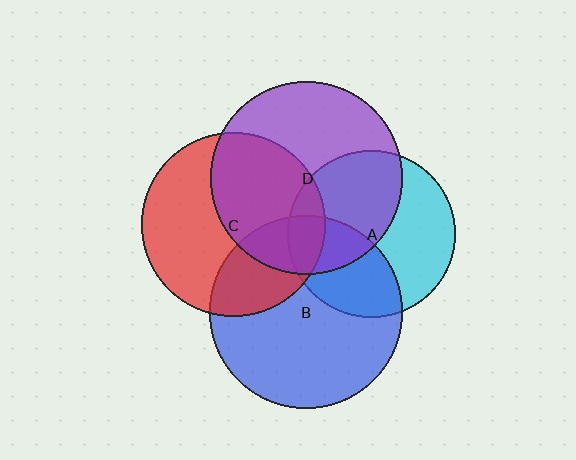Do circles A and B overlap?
Yes.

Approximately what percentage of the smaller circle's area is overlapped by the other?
Approximately 35%.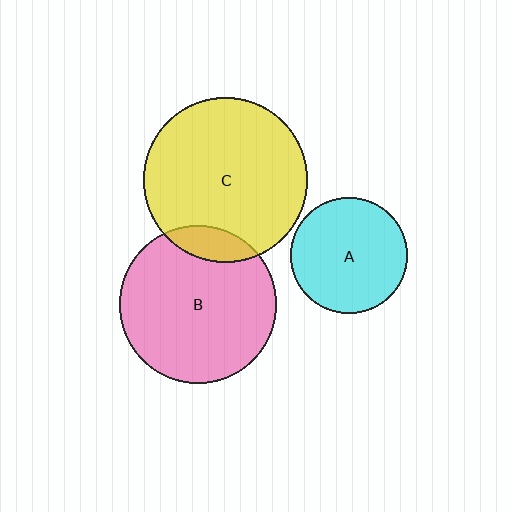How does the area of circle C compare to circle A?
Approximately 2.0 times.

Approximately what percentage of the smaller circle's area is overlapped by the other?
Approximately 10%.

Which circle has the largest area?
Circle C (yellow).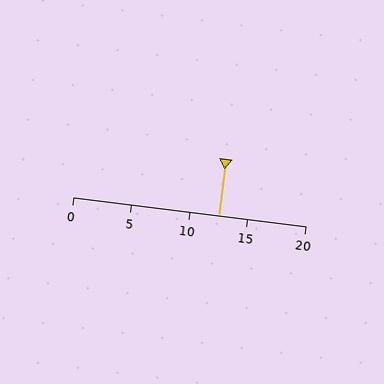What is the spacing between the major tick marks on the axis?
The major ticks are spaced 5 apart.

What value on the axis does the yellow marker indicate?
The marker indicates approximately 12.5.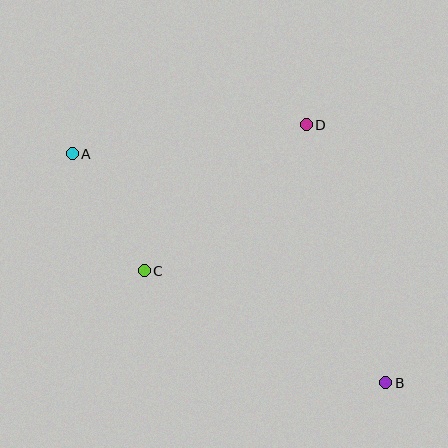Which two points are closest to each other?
Points A and C are closest to each other.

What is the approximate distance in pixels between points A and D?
The distance between A and D is approximately 235 pixels.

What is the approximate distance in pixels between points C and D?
The distance between C and D is approximately 218 pixels.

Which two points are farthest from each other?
Points A and B are farthest from each other.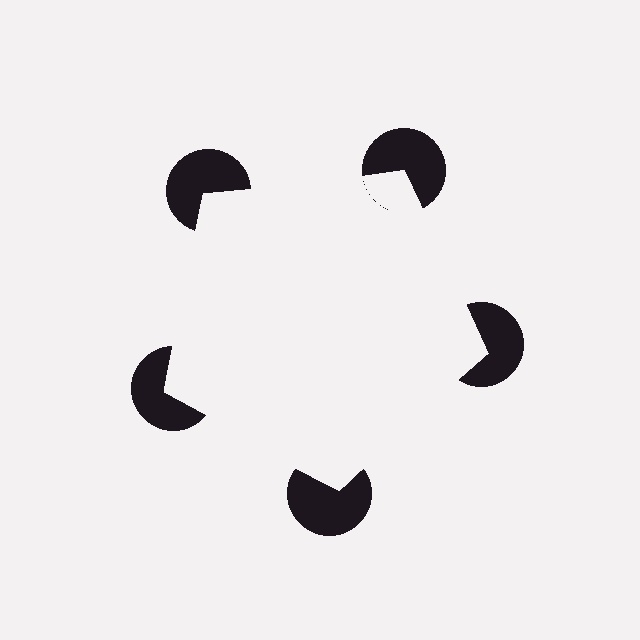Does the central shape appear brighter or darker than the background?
It typically appears slightly brighter than the background, even though no actual brightness change is drawn.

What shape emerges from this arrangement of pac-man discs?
An illusory pentagon — its edges are inferred from the aligned wedge cuts in the pac-man discs, not physically drawn.